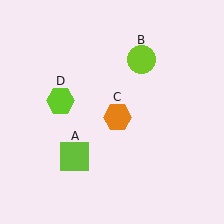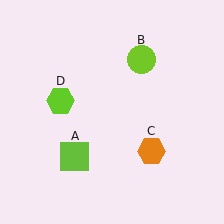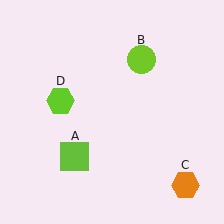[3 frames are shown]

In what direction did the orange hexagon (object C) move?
The orange hexagon (object C) moved down and to the right.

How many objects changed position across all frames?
1 object changed position: orange hexagon (object C).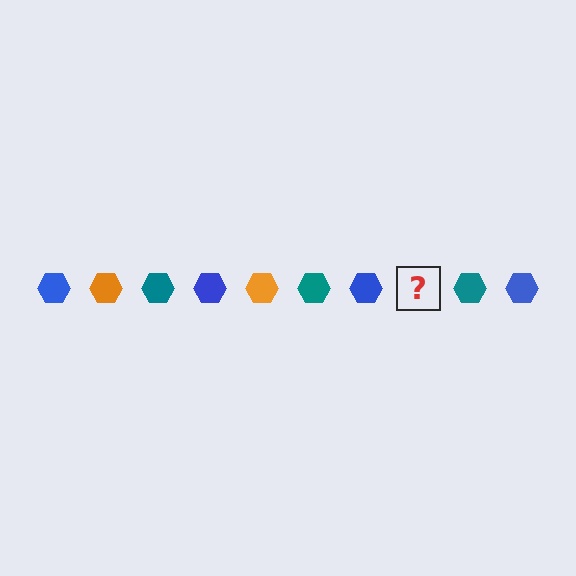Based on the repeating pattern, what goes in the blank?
The blank should be an orange hexagon.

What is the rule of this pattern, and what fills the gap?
The rule is that the pattern cycles through blue, orange, teal hexagons. The gap should be filled with an orange hexagon.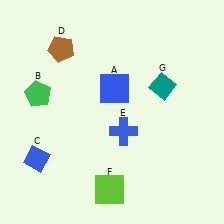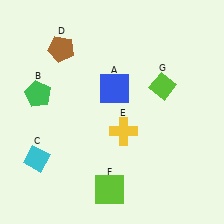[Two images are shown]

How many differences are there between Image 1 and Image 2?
There are 3 differences between the two images.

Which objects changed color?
C changed from blue to cyan. E changed from blue to yellow. G changed from teal to lime.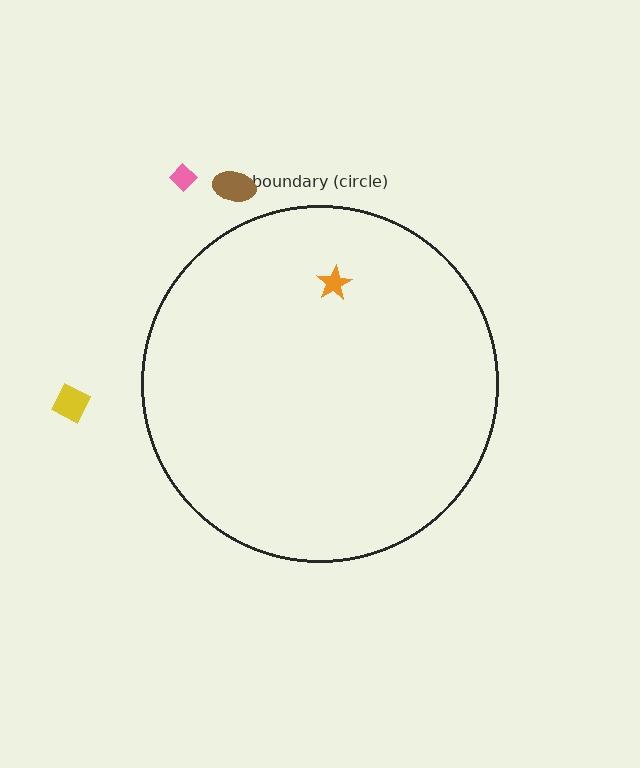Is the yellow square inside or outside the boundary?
Outside.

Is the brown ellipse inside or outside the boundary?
Outside.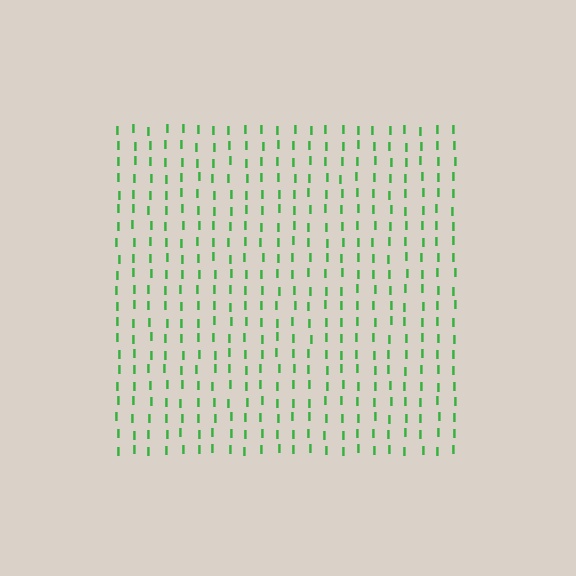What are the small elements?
The small elements are letter I's.